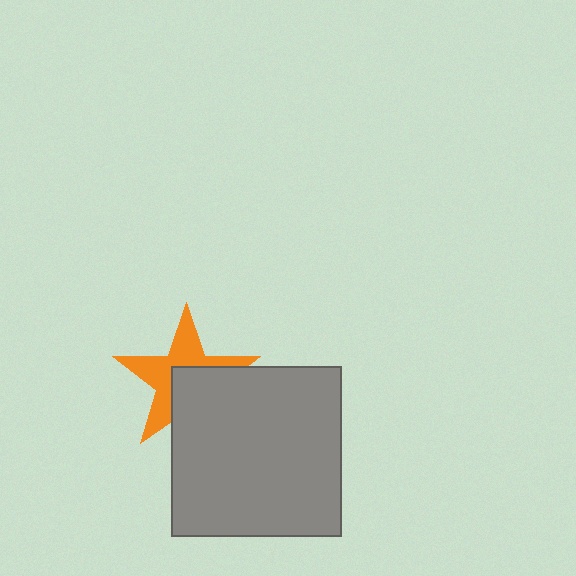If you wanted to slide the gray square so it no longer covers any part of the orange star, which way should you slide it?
Slide it toward the lower-right — that is the most direct way to separate the two shapes.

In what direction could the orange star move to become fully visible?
The orange star could move toward the upper-left. That would shift it out from behind the gray square entirely.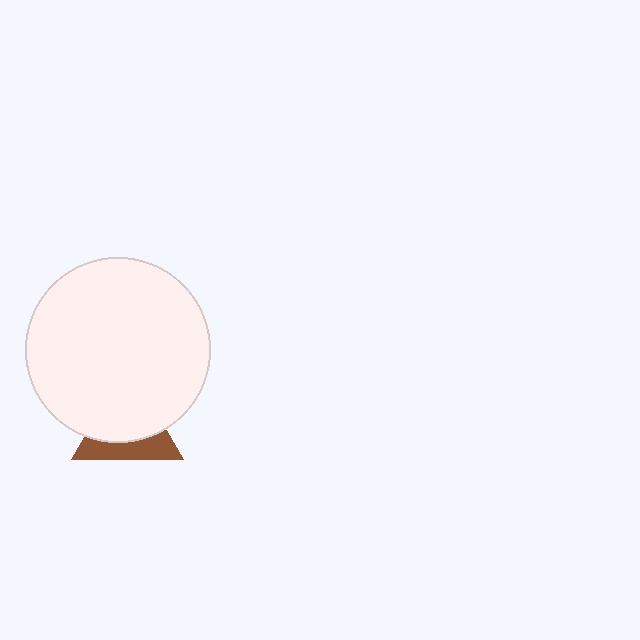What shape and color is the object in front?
The object in front is a white circle.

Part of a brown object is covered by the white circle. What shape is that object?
It is a triangle.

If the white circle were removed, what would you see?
You would see the complete brown triangle.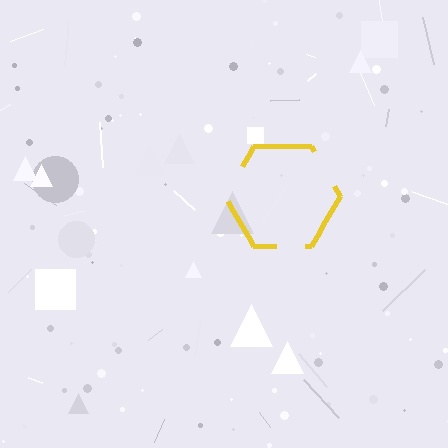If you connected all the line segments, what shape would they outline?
They would outline a hexagon.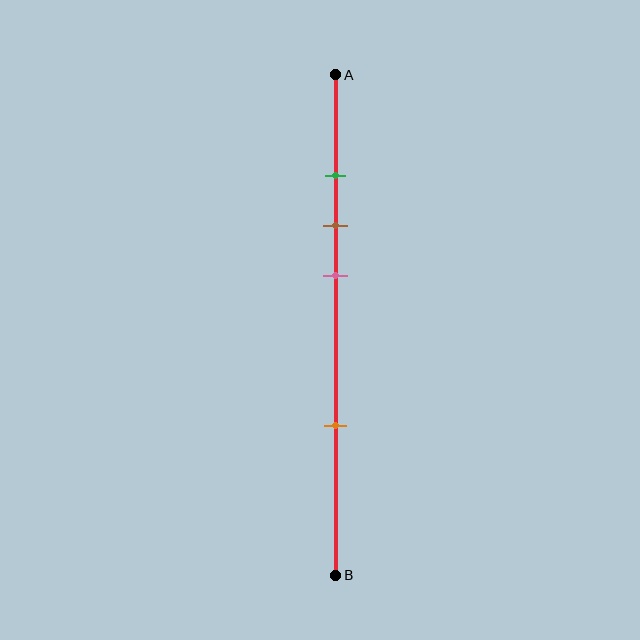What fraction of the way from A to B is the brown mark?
The brown mark is approximately 30% (0.3) of the way from A to B.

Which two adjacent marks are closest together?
The green and brown marks are the closest adjacent pair.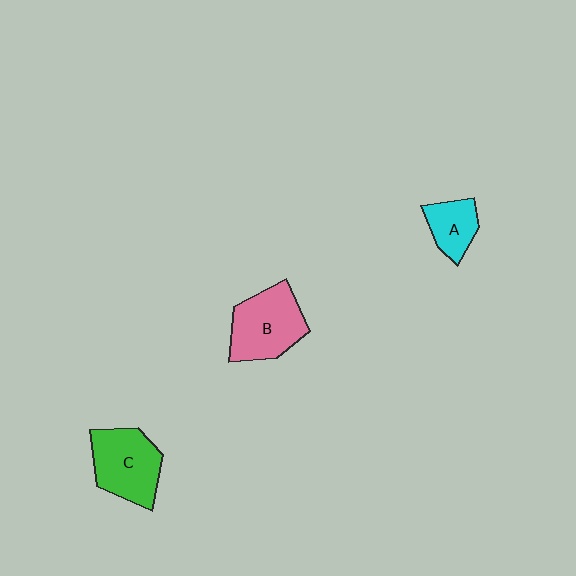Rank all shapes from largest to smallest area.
From largest to smallest: B (pink), C (green), A (cyan).